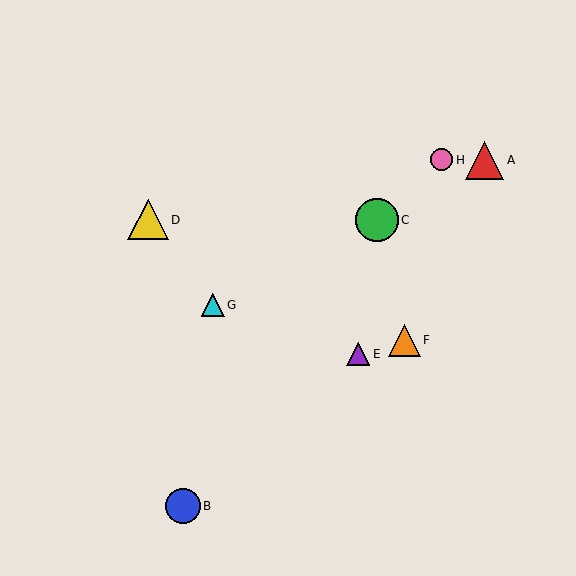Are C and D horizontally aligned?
Yes, both are at y≈220.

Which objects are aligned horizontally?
Objects C, D are aligned horizontally.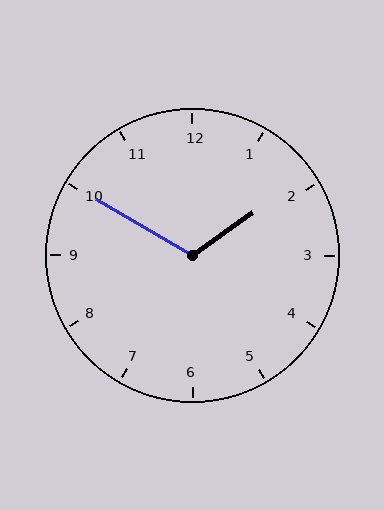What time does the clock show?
1:50.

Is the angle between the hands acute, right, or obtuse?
It is obtuse.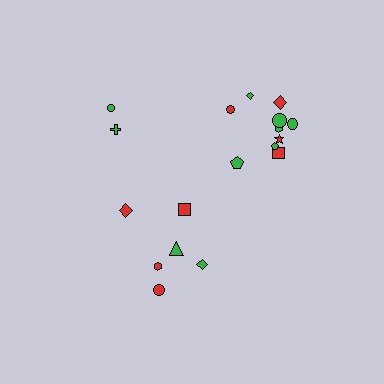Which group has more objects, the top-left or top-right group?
The top-right group.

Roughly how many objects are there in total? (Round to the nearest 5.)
Roughly 20 objects in total.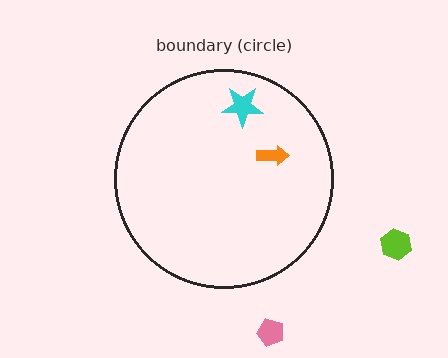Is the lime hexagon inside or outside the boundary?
Outside.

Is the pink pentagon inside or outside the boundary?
Outside.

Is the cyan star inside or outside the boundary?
Inside.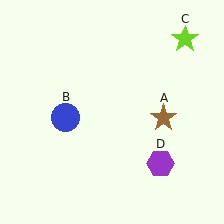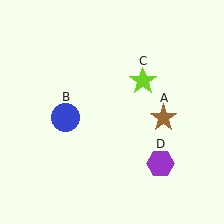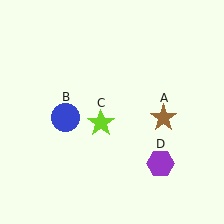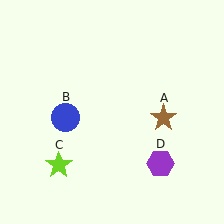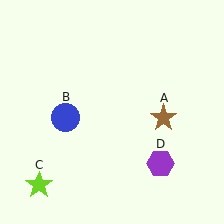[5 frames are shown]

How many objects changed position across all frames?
1 object changed position: lime star (object C).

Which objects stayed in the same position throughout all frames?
Brown star (object A) and blue circle (object B) and purple hexagon (object D) remained stationary.